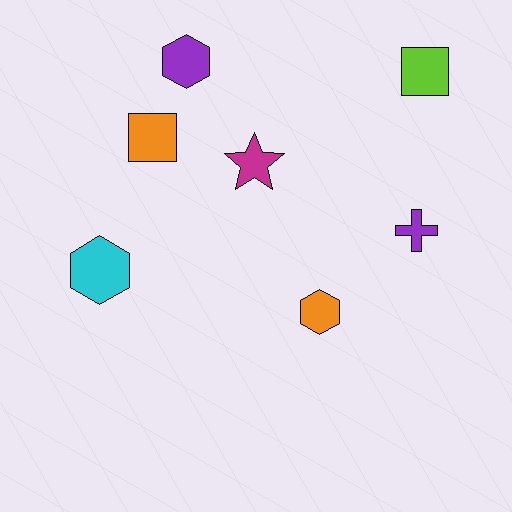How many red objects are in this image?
There are no red objects.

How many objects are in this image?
There are 7 objects.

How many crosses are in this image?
There is 1 cross.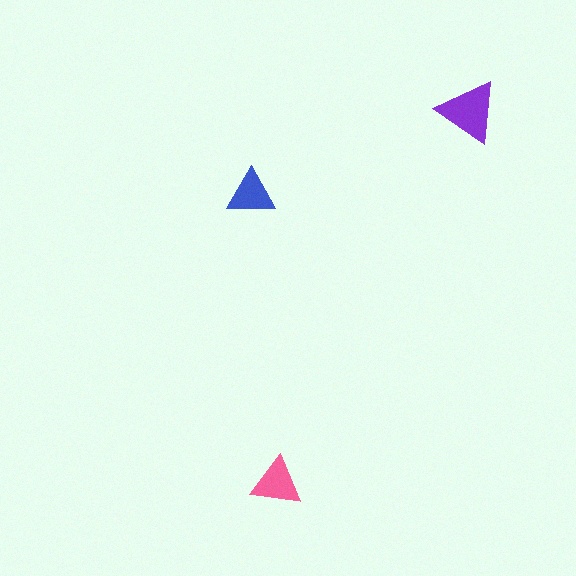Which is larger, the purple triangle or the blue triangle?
The purple one.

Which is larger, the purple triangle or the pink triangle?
The purple one.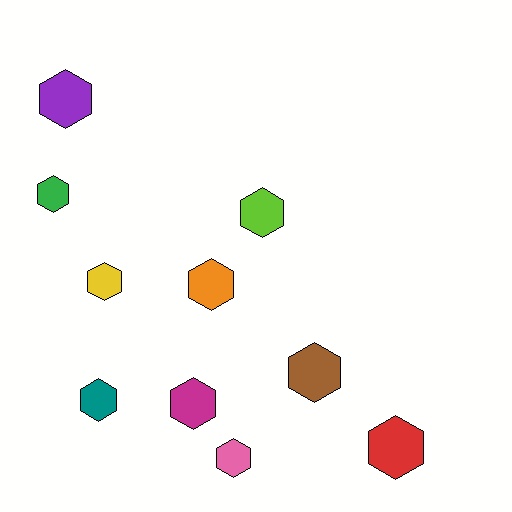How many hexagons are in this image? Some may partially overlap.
There are 10 hexagons.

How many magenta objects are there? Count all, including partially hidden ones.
There is 1 magenta object.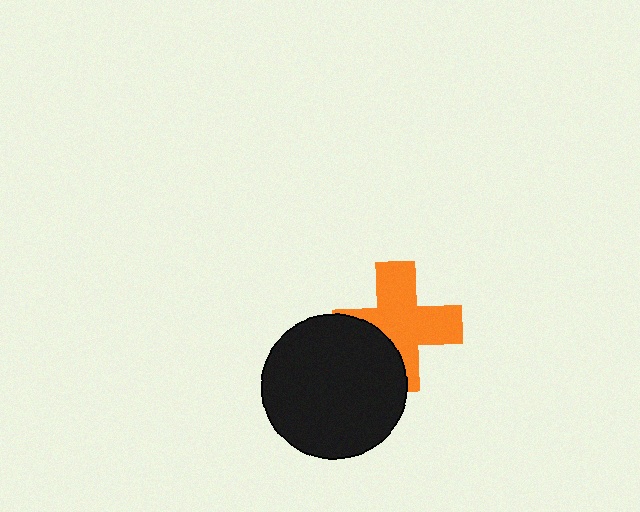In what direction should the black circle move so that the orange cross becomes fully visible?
The black circle should move toward the lower-left. That is the shortest direction to clear the overlap and leave the orange cross fully visible.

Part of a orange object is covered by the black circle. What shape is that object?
It is a cross.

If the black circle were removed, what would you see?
You would see the complete orange cross.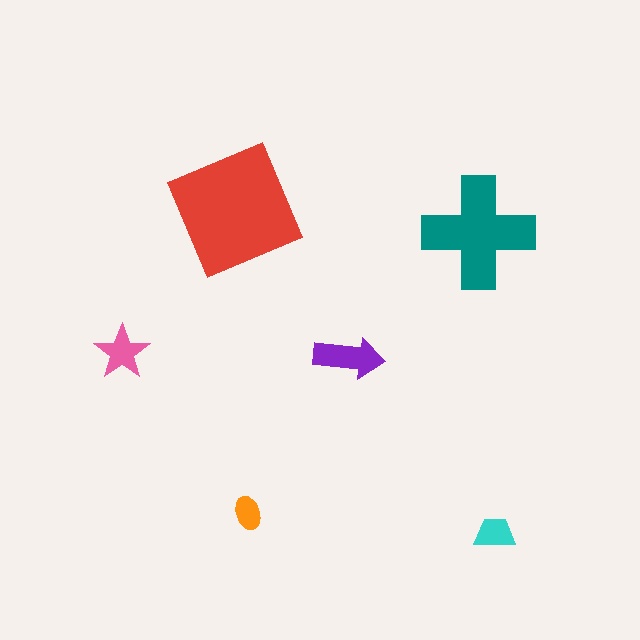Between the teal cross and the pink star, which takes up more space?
The teal cross.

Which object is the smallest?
The orange ellipse.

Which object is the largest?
The red square.